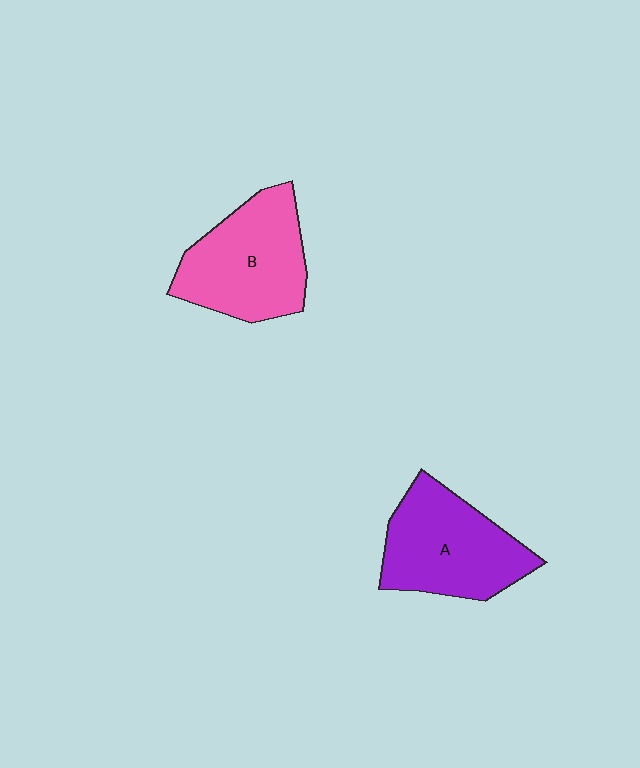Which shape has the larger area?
Shape B (pink).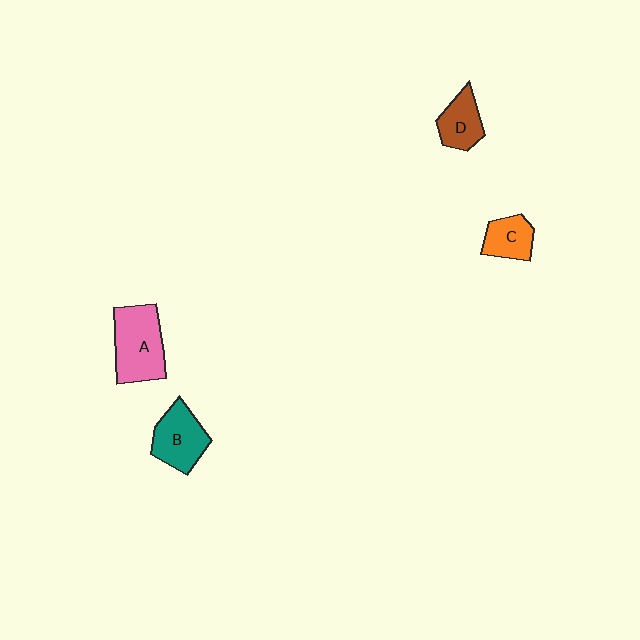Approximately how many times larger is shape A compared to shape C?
Approximately 1.8 times.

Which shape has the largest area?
Shape A (pink).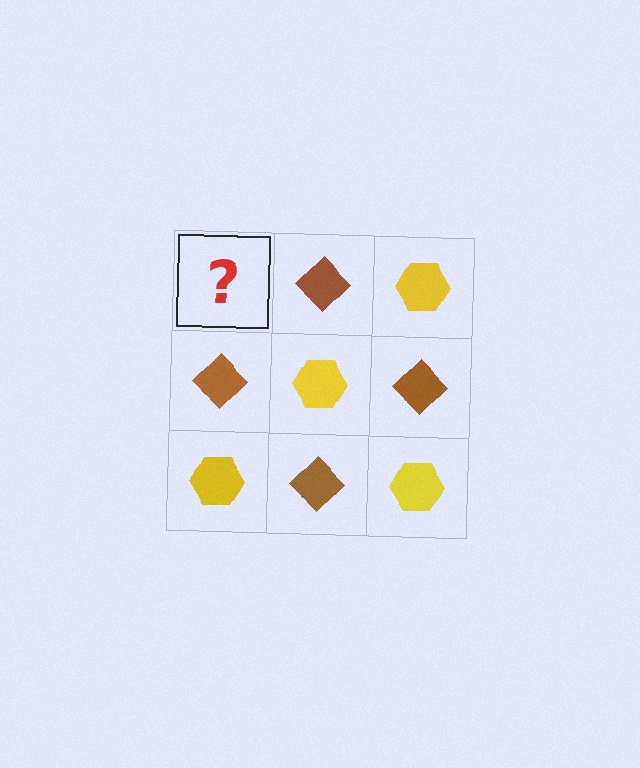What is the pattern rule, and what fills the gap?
The rule is that it alternates yellow hexagon and brown diamond in a checkerboard pattern. The gap should be filled with a yellow hexagon.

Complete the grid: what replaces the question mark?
The question mark should be replaced with a yellow hexagon.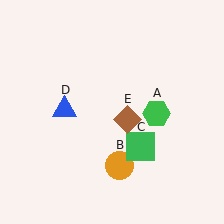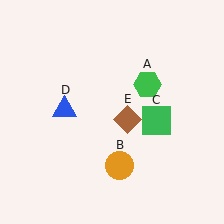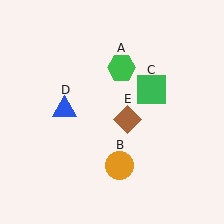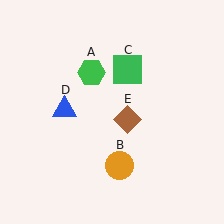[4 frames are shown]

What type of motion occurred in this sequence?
The green hexagon (object A), green square (object C) rotated counterclockwise around the center of the scene.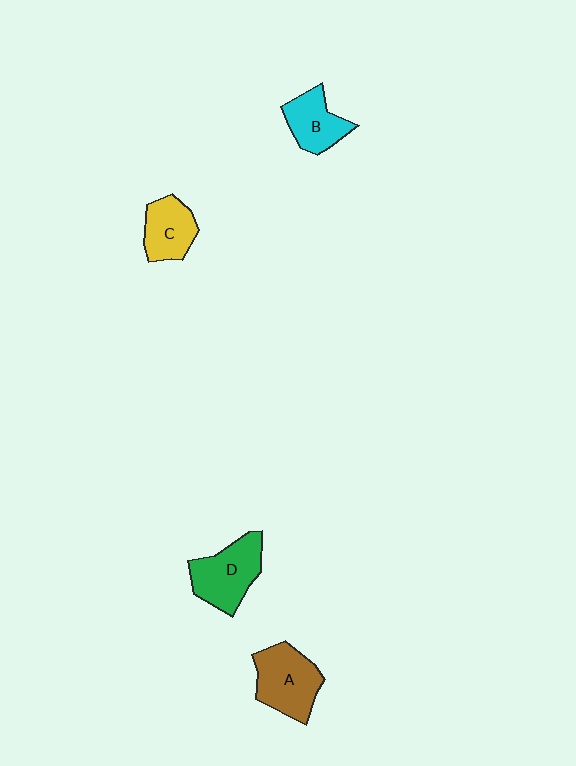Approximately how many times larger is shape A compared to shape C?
Approximately 1.4 times.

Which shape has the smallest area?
Shape C (yellow).